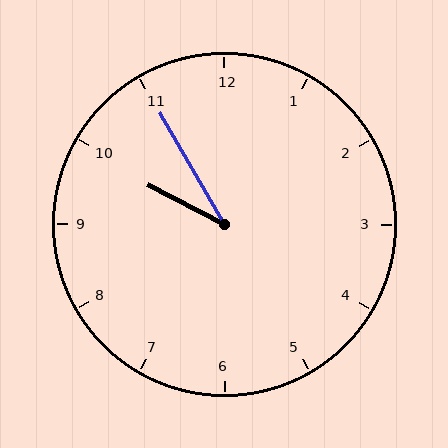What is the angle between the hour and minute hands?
Approximately 32 degrees.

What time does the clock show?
9:55.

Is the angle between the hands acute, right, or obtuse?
It is acute.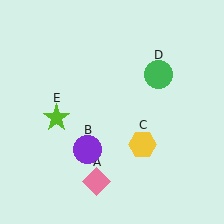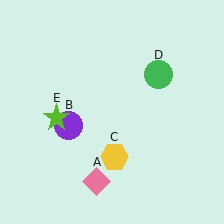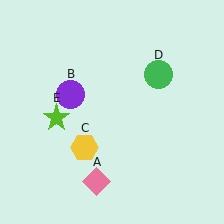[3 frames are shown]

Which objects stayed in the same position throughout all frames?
Pink diamond (object A) and green circle (object D) and lime star (object E) remained stationary.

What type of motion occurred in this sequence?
The purple circle (object B), yellow hexagon (object C) rotated clockwise around the center of the scene.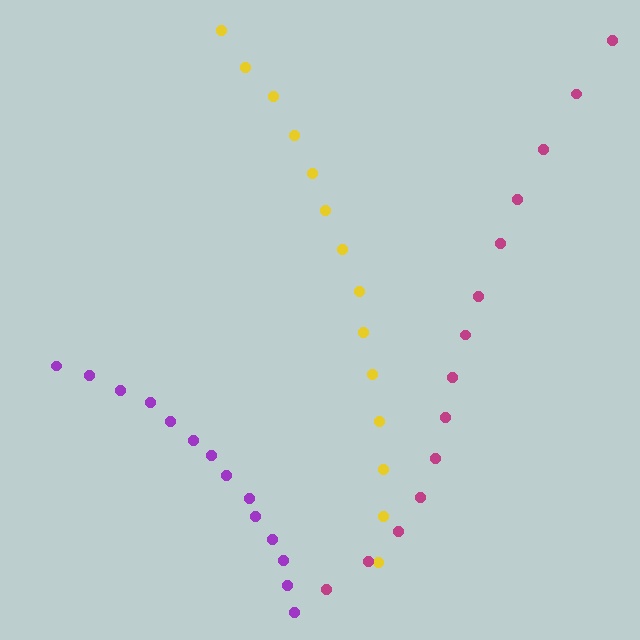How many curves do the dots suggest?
There are 3 distinct paths.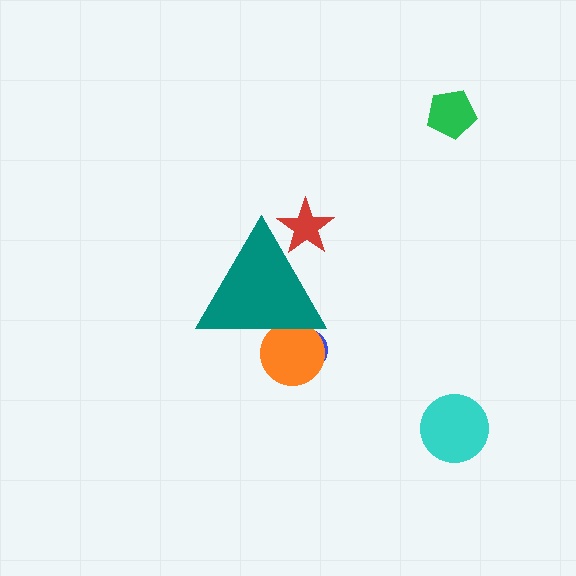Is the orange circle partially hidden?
Yes, the orange circle is partially hidden behind the teal triangle.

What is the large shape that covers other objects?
A teal triangle.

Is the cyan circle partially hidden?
No, the cyan circle is fully visible.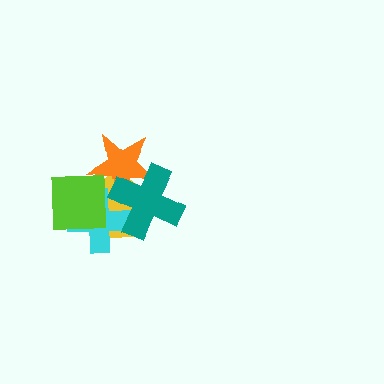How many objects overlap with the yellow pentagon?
4 objects overlap with the yellow pentagon.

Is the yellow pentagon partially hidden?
Yes, it is partially covered by another shape.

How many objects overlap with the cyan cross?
4 objects overlap with the cyan cross.